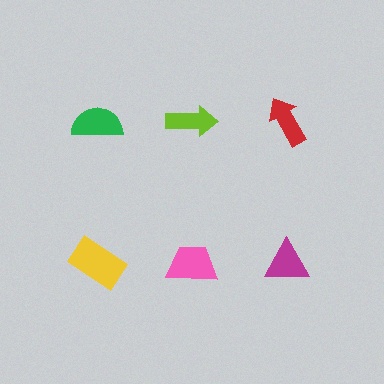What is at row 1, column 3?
A red arrow.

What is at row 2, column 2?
A pink trapezoid.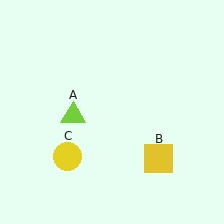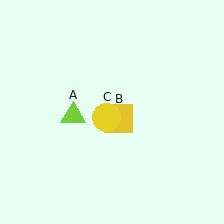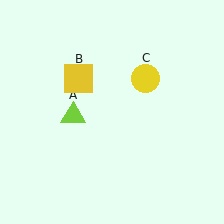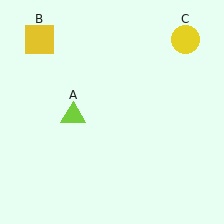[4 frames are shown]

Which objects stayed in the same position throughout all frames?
Lime triangle (object A) remained stationary.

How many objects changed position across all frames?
2 objects changed position: yellow square (object B), yellow circle (object C).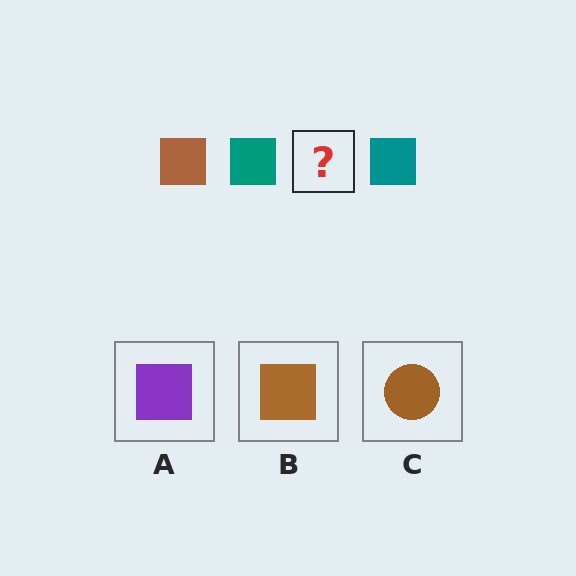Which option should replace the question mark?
Option B.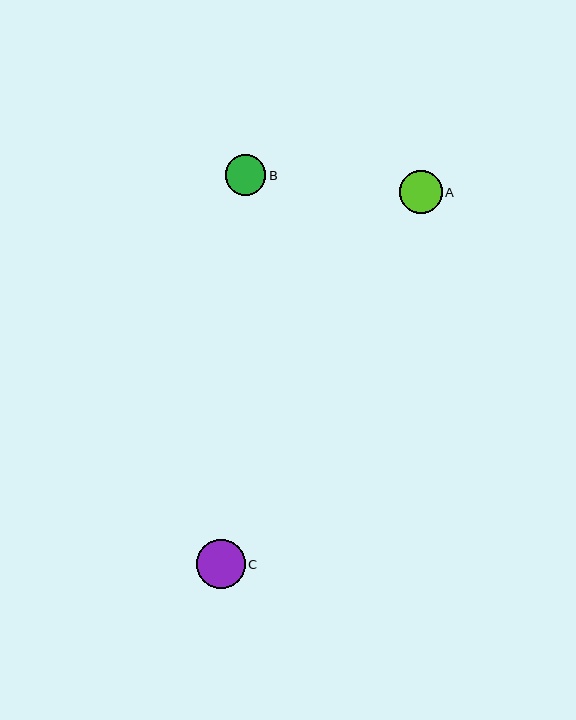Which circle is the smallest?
Circle B is the smallest with a size of approximately 40 pixels.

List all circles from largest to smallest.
From largest to smallest: C, A, B.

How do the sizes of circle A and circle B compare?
Circle A and circle B are approximately the same size.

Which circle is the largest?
Circle C is the largest with a size of approximately 49 pixels.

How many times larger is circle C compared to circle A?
Circle C is approximately 1.2 times the size of circle A.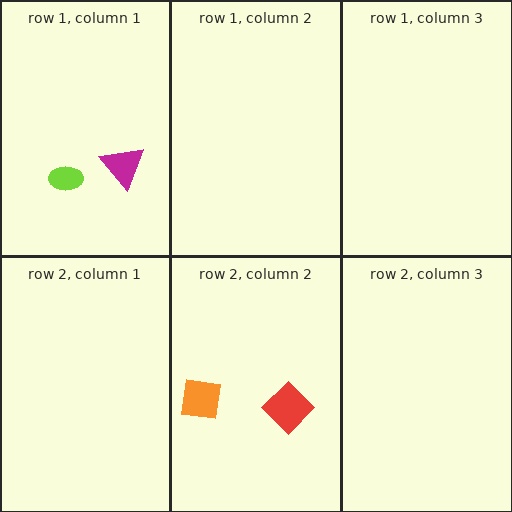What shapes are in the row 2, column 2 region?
The orange square, the red diamond.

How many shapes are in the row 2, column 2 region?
2.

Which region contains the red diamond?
The row 2, column 2 region.